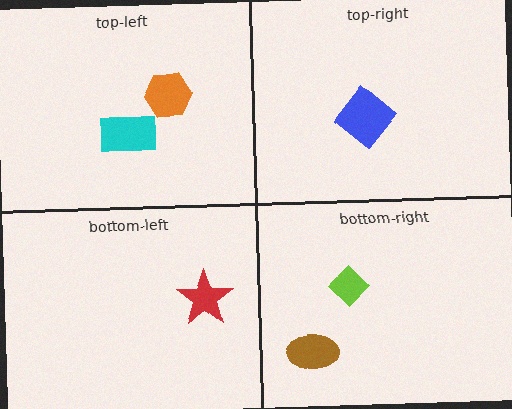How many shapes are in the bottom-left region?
1.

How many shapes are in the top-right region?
1.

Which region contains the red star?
The bottom-left region.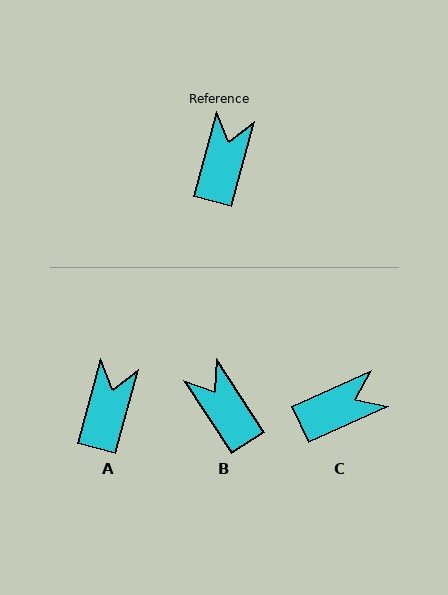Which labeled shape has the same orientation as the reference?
A.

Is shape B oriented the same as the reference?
No, it is off by about 48 degrees.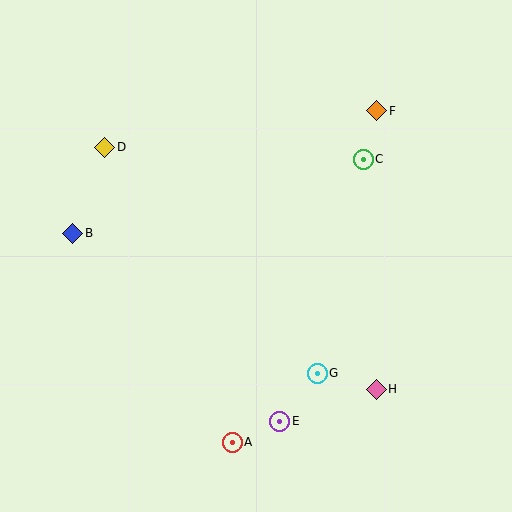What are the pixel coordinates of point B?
Point B is at (73, 233).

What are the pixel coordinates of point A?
Point A is at (232, 442).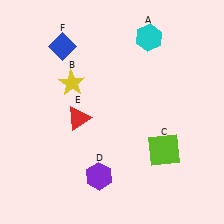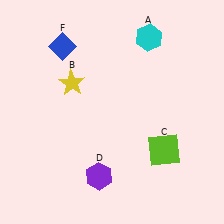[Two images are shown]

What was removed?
The red triangle (E) was removed in Image 2.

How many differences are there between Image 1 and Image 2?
There is 1 difference between the two images.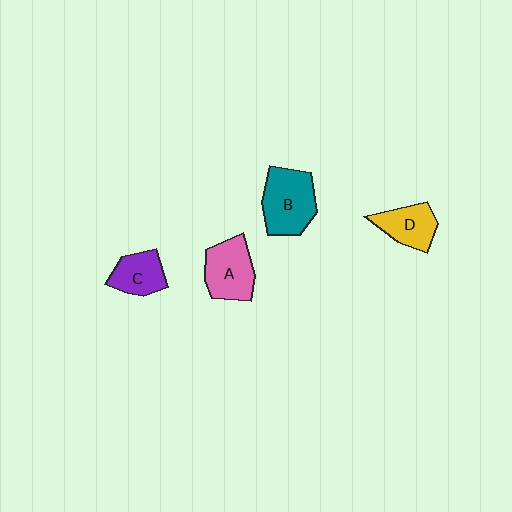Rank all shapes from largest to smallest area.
From largest to smallest: B (teal), A (pink), D (yellow), C (purple).